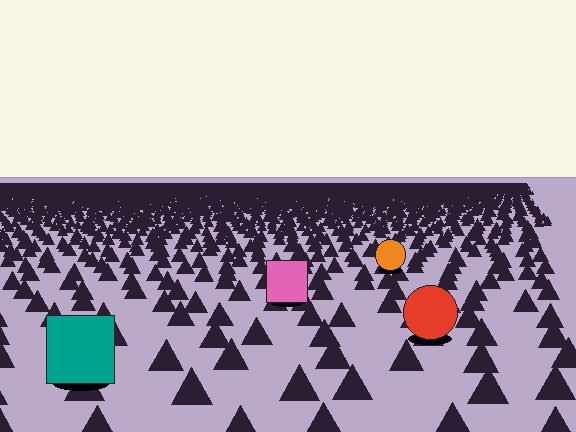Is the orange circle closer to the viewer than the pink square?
No. The pink square is closer — you can tell from the texture gradient: the ground texture is coarser near it.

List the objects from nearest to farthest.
From nearest to farthest: the teal square, the red circle, the pink square, the orange circle.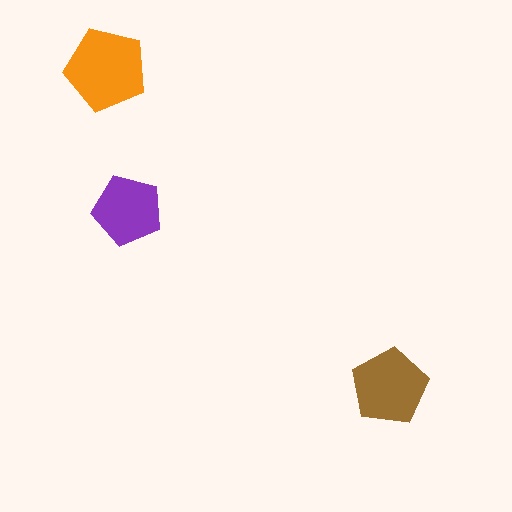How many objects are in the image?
There are 3 objects in the image.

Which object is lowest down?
The brown pentagon is bottommost.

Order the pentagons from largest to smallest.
the orange one, the brown one, the purple one.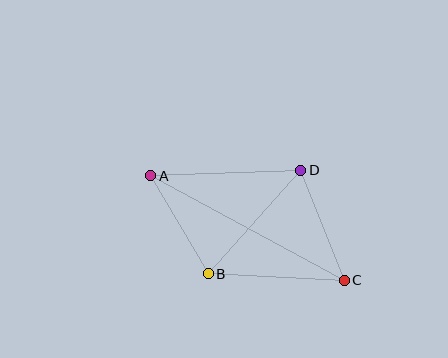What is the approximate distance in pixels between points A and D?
The distance between A and D is approximately 150 pixels.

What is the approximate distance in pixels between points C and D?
The distance between C and D is approximately 118 pixels.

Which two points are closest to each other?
Points A and B are closest to each other.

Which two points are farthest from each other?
Points A and C are farthest from each other.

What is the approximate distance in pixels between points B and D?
The distance between B and D is approximately 139 pixels.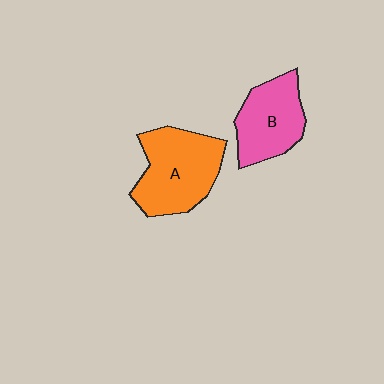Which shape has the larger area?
Shape A (orange).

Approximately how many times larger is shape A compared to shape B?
Approximately 1.3 times.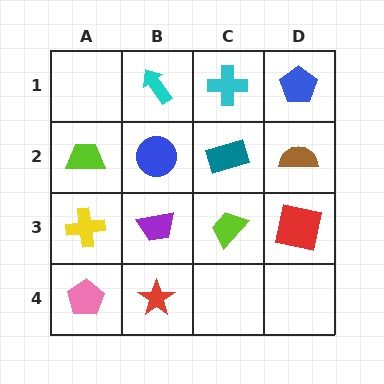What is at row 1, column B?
A cyan arrow.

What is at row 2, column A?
A lime trapezoid.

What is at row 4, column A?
A pink pentagon.